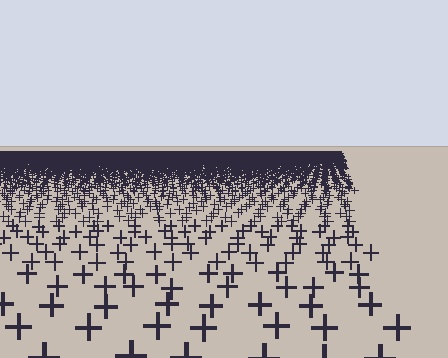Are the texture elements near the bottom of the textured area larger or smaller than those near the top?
Larger. Near the bottom, elements are closer to the viewer and appear at a bigger on-screen size.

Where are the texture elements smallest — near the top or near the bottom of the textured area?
Near the top.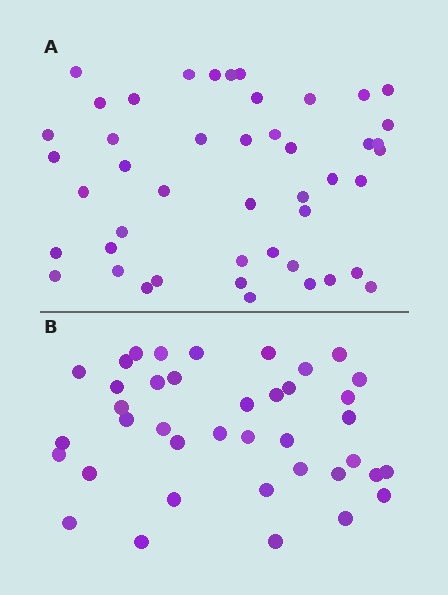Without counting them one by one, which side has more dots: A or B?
Region A (the top region) has more dots.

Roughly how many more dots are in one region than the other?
Region A has roughly 8 or so more dots than region B.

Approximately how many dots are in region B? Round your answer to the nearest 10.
About 40 dots. (The exact count is 39, which rounds to 40.)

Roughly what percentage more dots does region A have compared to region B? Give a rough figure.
About 20% more.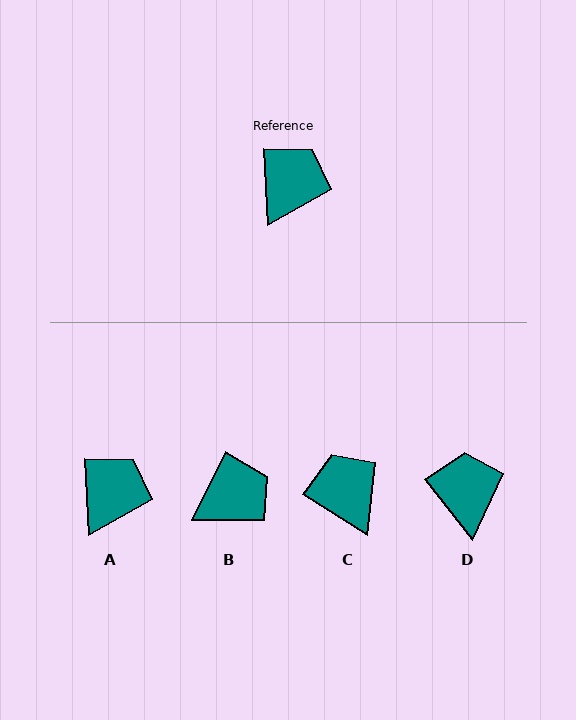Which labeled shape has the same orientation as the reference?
A.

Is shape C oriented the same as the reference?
No, it is off by about 54 degrees.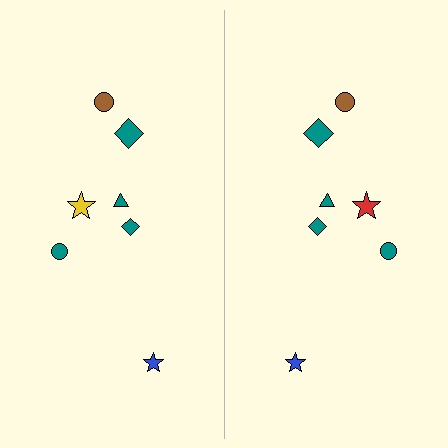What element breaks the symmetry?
The red star on the right side breaks the symmetry — its mirror counterpart is yellow.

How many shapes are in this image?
There are 14 shapes in this image.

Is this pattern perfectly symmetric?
No, the pattern is not perfectly symmetric. The red star on the right side breaks the symmetry — its mirror counterpart is yellow.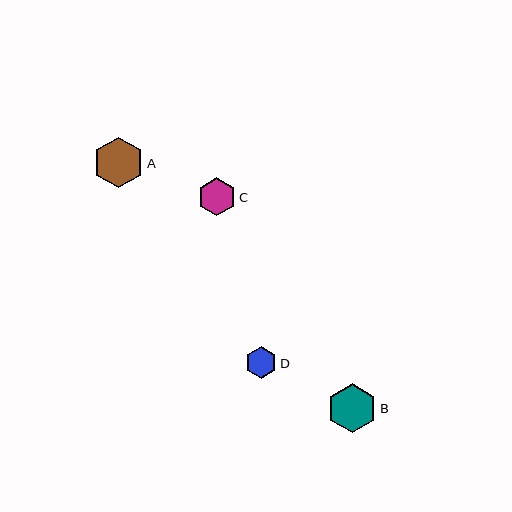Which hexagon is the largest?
Hexagon A is the largest with a size of approximately 51 pixels.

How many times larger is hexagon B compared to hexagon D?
Hexagon B is approximately 1.5 times the size of hexagon D.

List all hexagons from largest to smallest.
From largest to smallest: A, B, C, D.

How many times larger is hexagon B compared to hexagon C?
Hexagon B is approximately 1.3 times the size of hexagon C.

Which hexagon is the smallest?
Hexagon D is the smallest with a size of approximately 32 pixels.